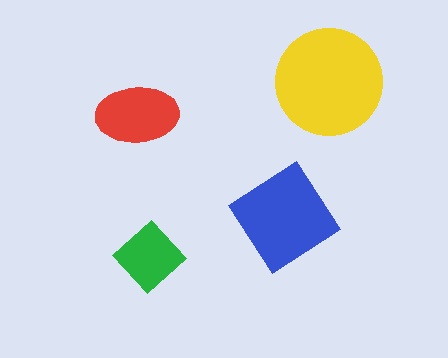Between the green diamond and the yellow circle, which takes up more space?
The yellow circle.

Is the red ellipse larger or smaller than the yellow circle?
Smaller.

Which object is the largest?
The yellow circle.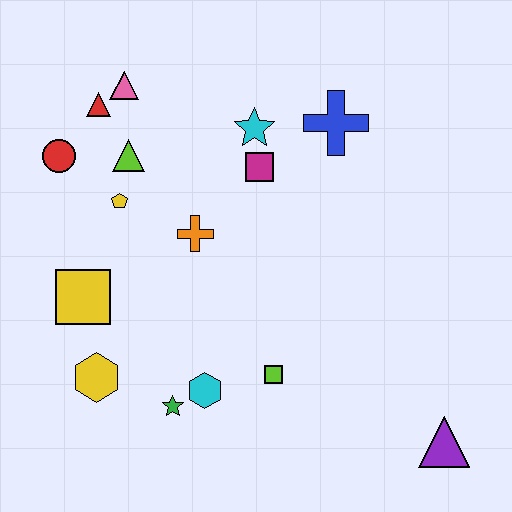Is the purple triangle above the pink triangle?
No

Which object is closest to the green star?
The cyan hexagon is closest to the green star.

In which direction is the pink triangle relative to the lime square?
The pink triangle is above the lime square.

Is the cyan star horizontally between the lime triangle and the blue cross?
Yes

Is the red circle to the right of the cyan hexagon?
No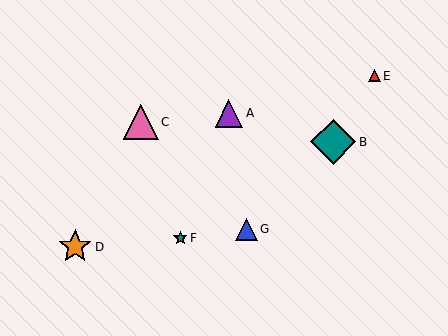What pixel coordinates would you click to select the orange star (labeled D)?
Click at (75, 247) to select the orange star D.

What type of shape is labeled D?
Shape D is an orange star.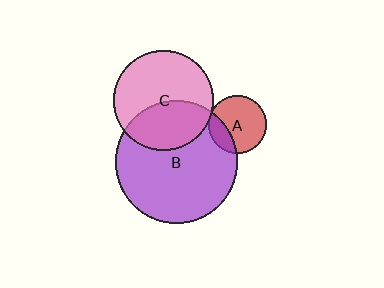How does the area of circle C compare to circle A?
Approximately 3.0 times.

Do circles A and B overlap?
Yes.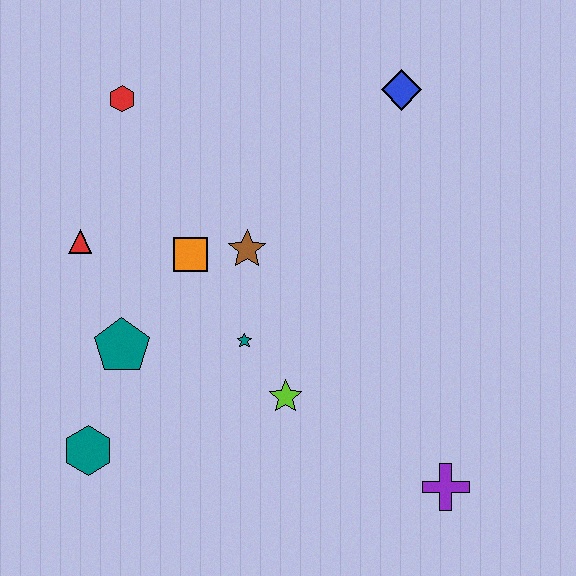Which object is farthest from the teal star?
The blue diamond is farthest from the teal star.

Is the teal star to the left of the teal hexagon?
No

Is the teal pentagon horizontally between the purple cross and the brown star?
No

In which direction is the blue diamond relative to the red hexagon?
The blue diamond is to the right of the red hexagon.